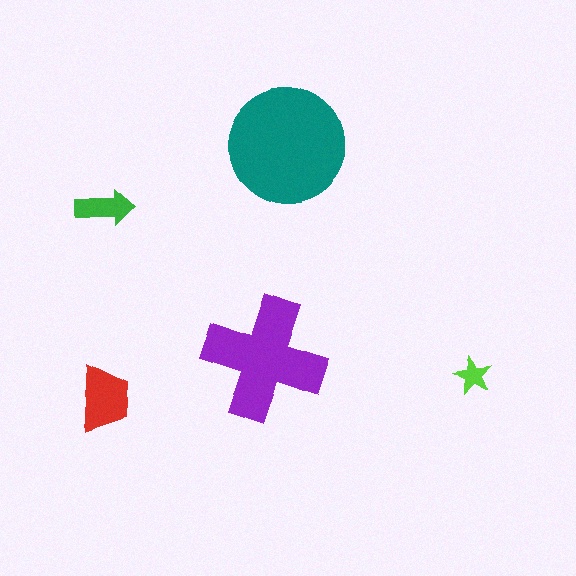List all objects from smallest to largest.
The lime star, the green arrow, the red trapezoid, the purple cross, the teal circle.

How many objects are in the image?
There are 5 objects in the image.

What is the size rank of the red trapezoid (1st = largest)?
3rd.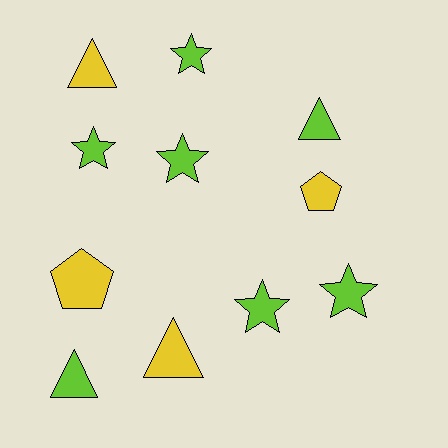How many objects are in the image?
There are 11 objects.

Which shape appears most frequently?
Star, with 5 objects.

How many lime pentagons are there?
There are no lime pentagons.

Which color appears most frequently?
Lime, with 7 objects.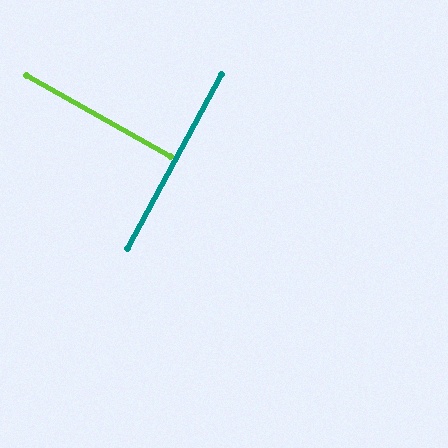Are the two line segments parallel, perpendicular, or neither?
Perpendicular — they meet at approximately 89°.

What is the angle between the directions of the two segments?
Approximately 89 degrees.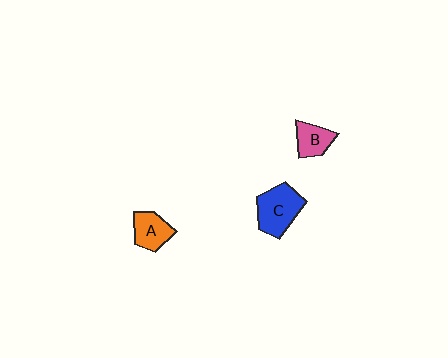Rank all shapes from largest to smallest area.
From largest to smallest: C (blue), A (orange), B (pink).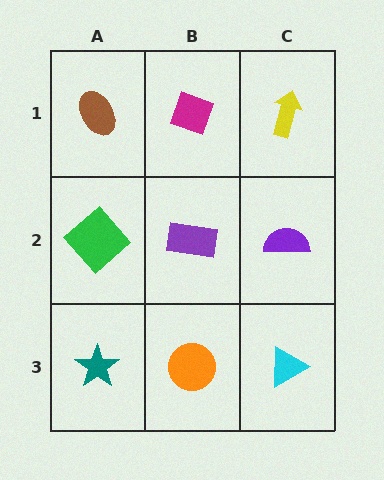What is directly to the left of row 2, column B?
A green diamond.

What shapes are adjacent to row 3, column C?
A purple semicircle (row 2, column C), an orange circle (row 3, column B).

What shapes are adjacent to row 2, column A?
A brown ellipse (row 1, column A), a teal star (row 3, column A), a purple rectangle (row 2, column B).